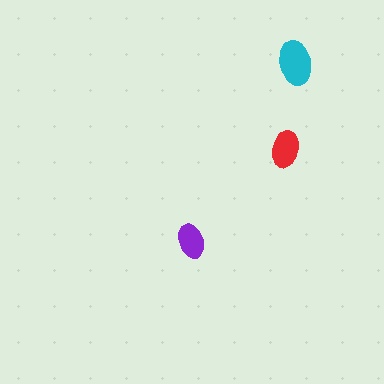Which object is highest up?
The cyan ellipse is topmost.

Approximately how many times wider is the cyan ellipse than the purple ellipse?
About 1.5 times wider.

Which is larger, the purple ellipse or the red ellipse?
The red one.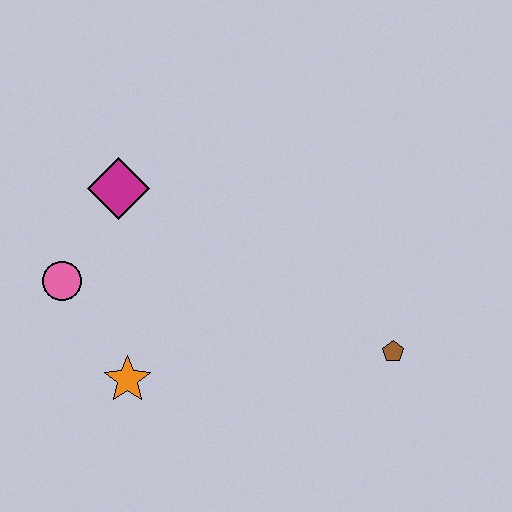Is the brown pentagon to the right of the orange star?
Yes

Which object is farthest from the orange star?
The brown pentagon is farthest from the orange star.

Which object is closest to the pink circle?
The magenta diamond is closest to the pink circle.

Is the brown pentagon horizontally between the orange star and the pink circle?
No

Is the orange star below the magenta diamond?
Yes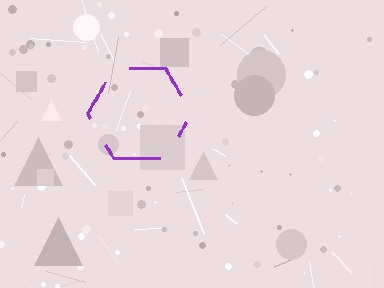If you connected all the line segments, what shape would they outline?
They would outline a hexagon.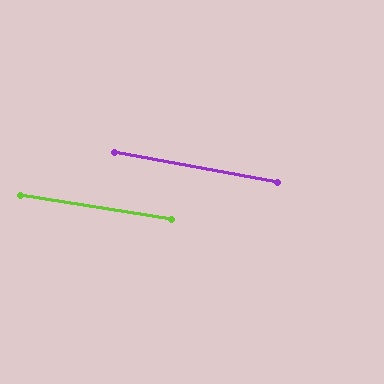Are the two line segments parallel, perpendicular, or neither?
Parallel — their directions differ by only 1.3°.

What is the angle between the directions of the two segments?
Approximately 1 degree.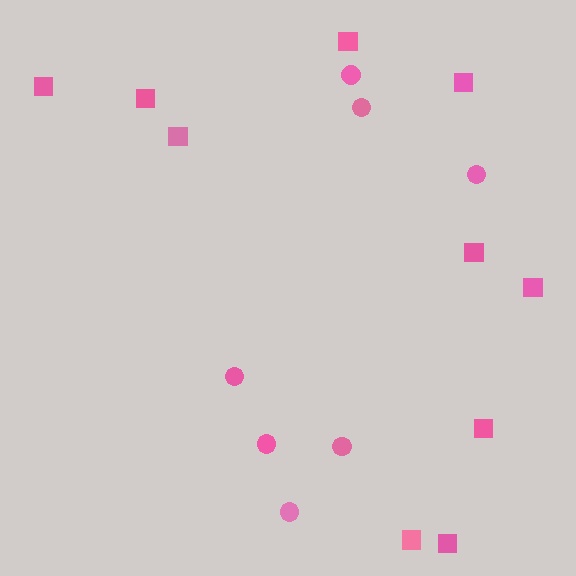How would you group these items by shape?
There are 2 groups: one group of circles (7) and one group of squares (10).